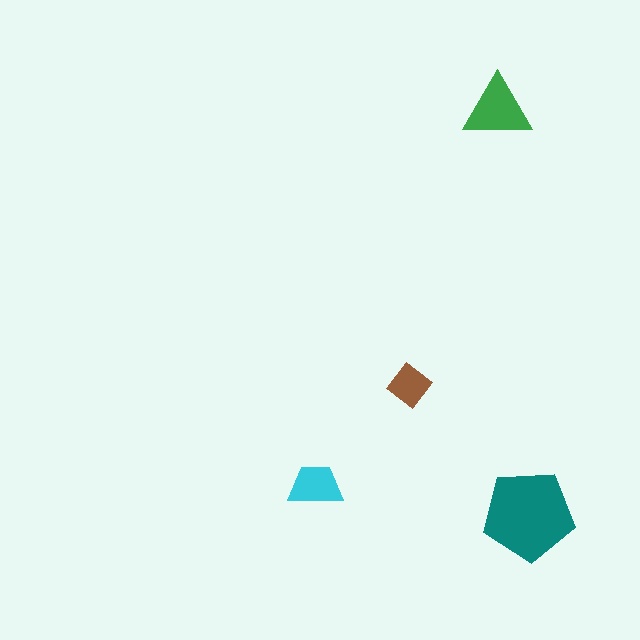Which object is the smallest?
The brown diamond.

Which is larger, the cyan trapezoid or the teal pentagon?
The teal pentagon.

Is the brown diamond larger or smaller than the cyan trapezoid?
Smaller.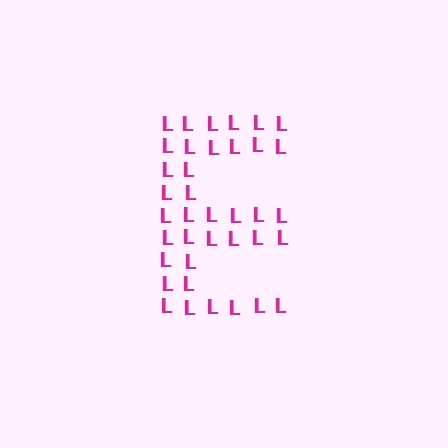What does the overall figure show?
The overall figure shows the letter E.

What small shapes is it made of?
It is made of small letter L's.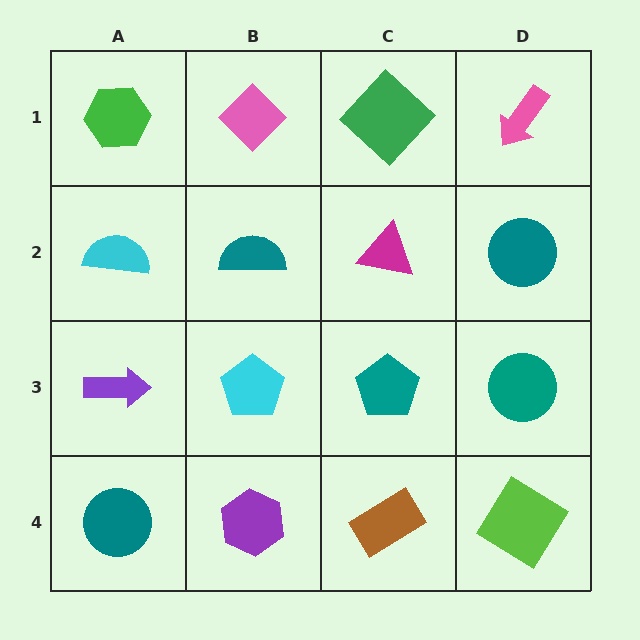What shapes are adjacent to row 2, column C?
A green diamond (row 1, column C), a teal pentagon (row 3, column C), a teal semicircle (row 2, column B), a teal circle (row 2, column D).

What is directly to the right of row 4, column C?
A lime diamond.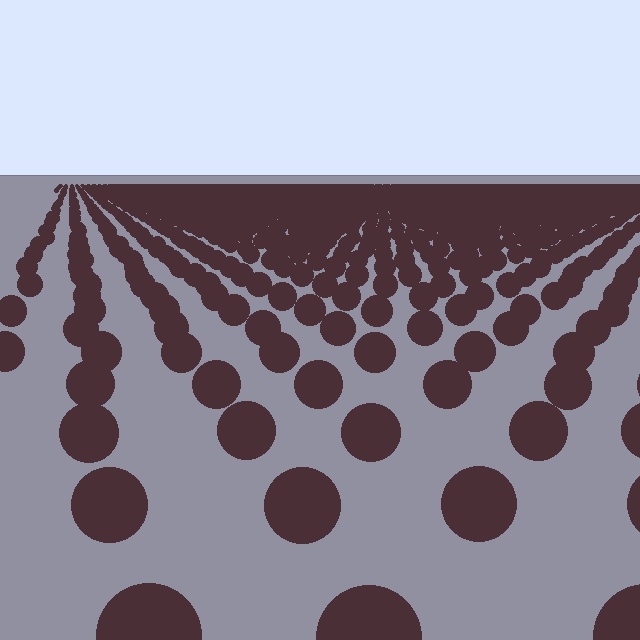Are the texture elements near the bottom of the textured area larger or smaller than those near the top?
Larger. Near the bottom, elements are closer to the viewer and appear at a bigger on-screen size.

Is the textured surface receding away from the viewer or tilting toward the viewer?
The surface is receding away from the viewer. Texture elements get smaller and denser toward the top.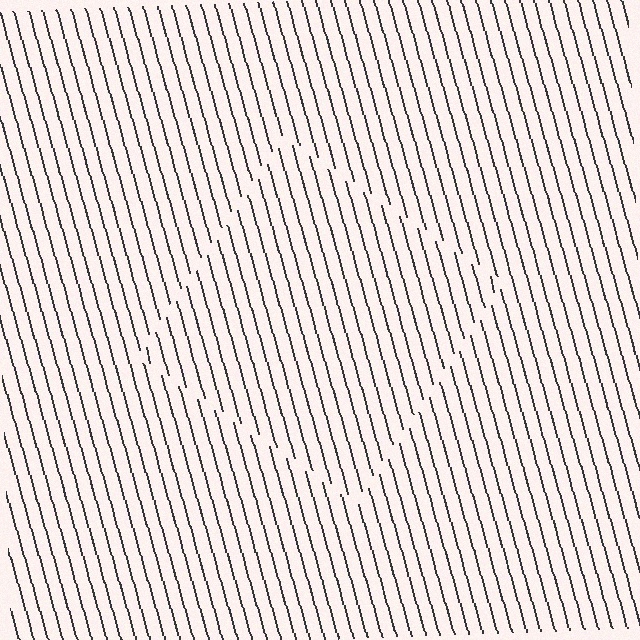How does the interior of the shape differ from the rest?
The interior of the shape contains the same grating, shifted by half a period — the contour is defined by the phase discontinuity where line-ends from the inner and outer gratings abut.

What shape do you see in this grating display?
An illusory square. The interior of the shape contains the same grating, shifted by half a period — the contour is defined by the phase discontinuity where line-ends from the inner and outer gratings abut.